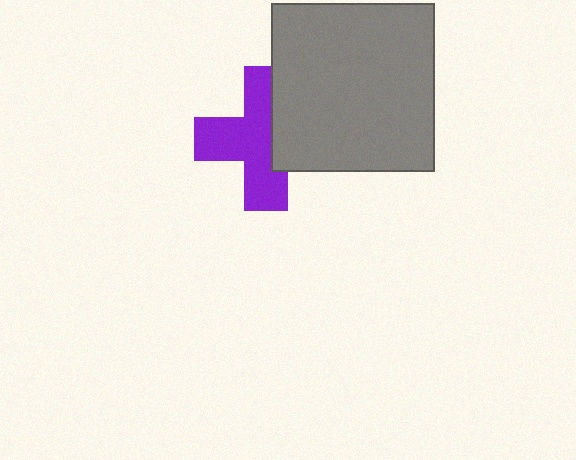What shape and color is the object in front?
The object in front is a gray rectangle.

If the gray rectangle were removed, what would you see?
You would see the complete purple cross.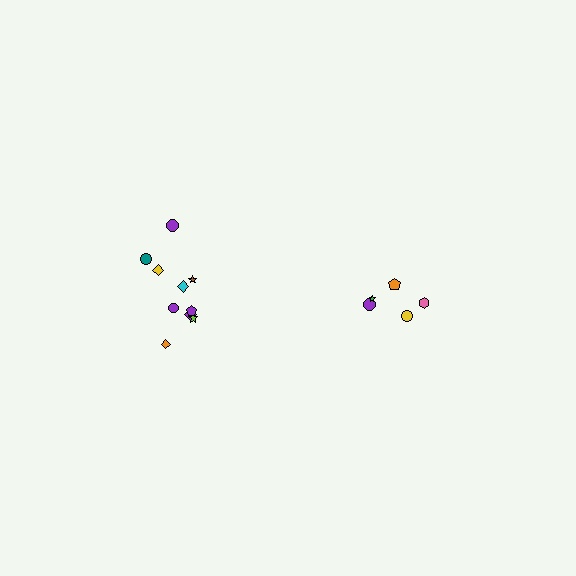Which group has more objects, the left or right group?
The left group.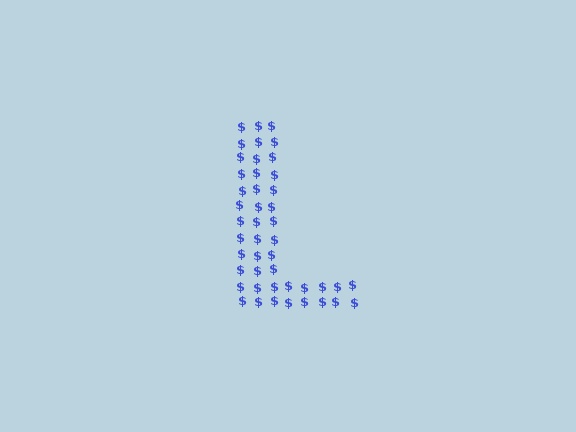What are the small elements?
The small elements are dollar signs.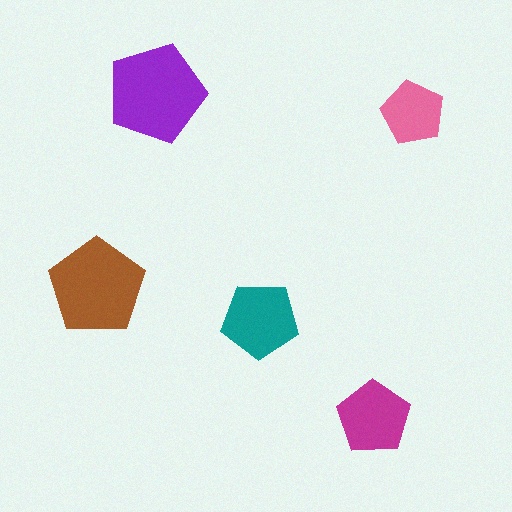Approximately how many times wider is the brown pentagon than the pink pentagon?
About 1.5 times wider.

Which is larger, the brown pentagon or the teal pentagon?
The brown one.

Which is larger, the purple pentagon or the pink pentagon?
The purple one.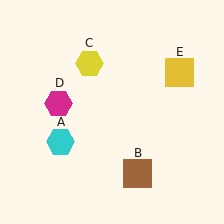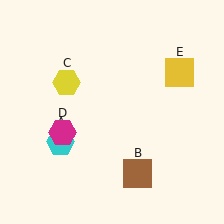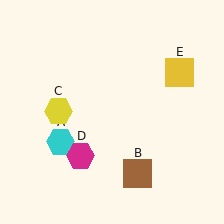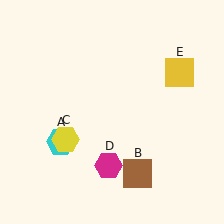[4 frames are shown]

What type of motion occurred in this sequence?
The yellow hexagon (object C), magenta hexagon (object D) rotated counterclockwise around the center of the scene.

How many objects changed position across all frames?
2 objects changed position: yellow hexagon (object C), magenta hexagon (object D).